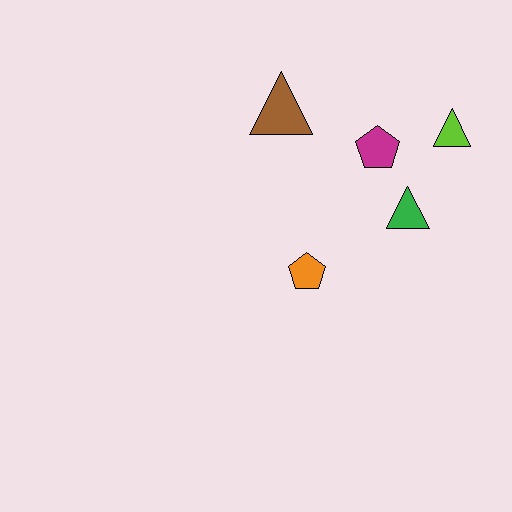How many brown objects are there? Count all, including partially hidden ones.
There is 1 brown object.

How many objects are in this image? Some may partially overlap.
There are 5 objects.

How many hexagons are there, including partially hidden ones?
There are no hexagons.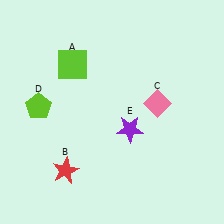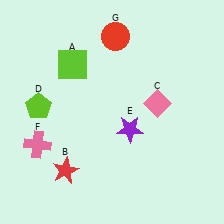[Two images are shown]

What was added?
A pink cross (F), a red circle (G) were added in Image 2.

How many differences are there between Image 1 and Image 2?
There are 2 differences between the two images.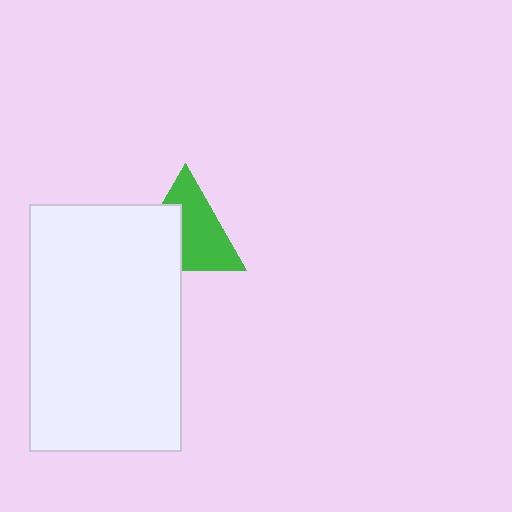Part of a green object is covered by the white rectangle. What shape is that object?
It is a triangle.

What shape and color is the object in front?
The object in front is a white rectangle.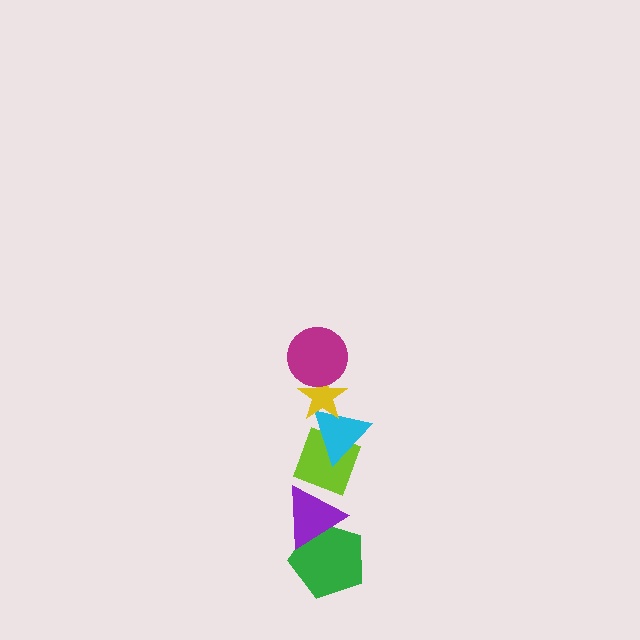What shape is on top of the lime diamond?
The cyan triangle is on top of the lime diamond.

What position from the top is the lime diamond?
The lime diamond is 4th from the top.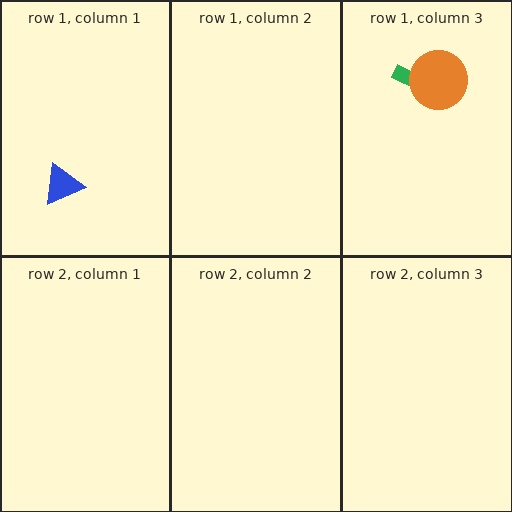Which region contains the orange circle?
The row 1, column 3 region.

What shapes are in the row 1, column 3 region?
The green arrow, the orange circle.